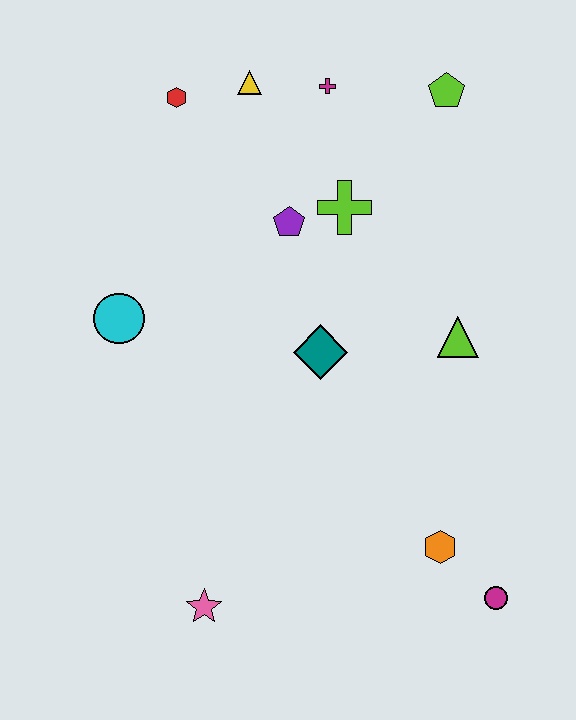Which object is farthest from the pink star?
The lime pentagon is farthest from the pink star.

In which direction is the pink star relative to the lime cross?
The pink star is below the lime cross.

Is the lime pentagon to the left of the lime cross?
No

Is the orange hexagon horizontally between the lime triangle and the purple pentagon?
Yes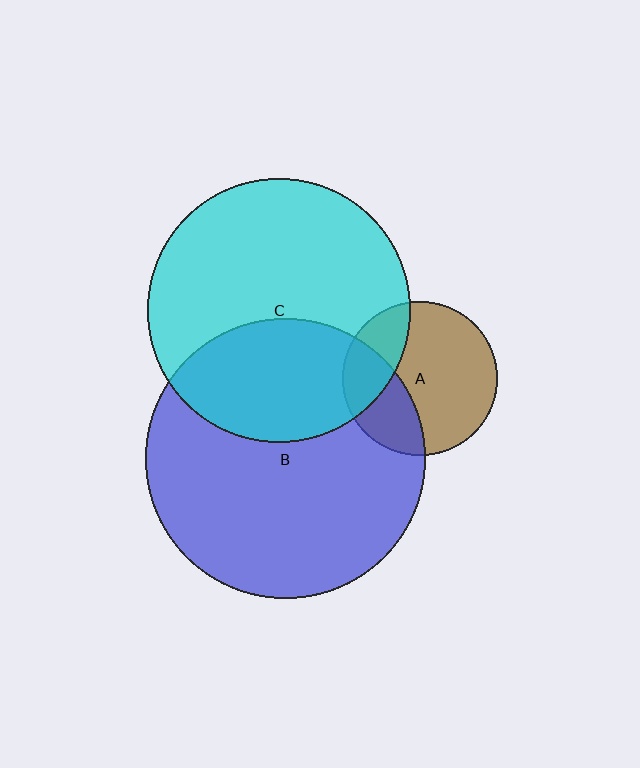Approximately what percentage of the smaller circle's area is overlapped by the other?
Approximately 25%.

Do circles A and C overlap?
Yes.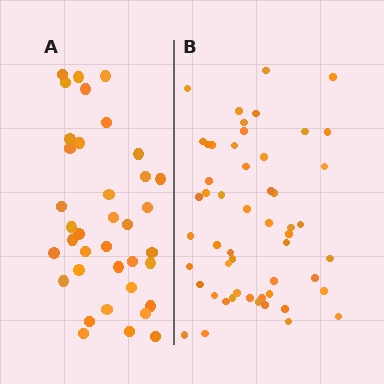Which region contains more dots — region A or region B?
Region B (the right region) has more dots.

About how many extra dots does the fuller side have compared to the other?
Region B has approximately 15 more dots than region A.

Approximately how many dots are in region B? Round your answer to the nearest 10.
About 50 dots. (The exact count is 53, which rounds to 50.)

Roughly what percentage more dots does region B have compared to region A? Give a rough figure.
About 45% more.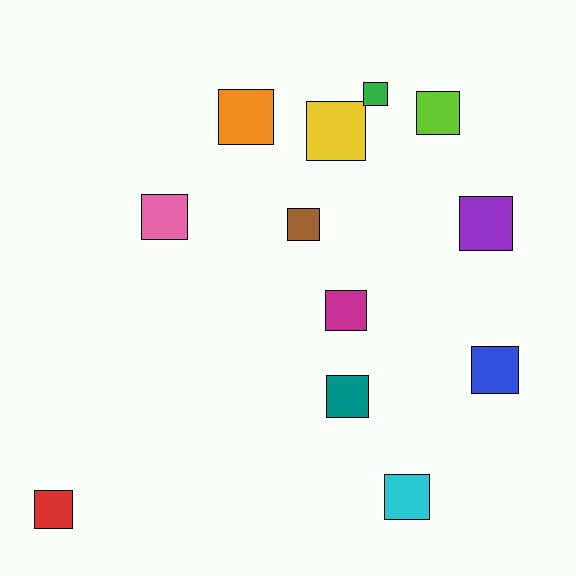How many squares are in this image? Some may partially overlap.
There are 12 squares.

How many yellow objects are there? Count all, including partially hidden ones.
There is 1 yellow object.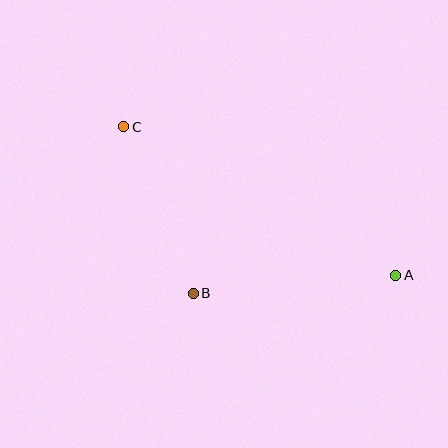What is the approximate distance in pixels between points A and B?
The distance between A and B is approximately 203 pixels.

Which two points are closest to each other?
Points B and C are closest to each other.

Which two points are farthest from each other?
Points A and C are farthest from each other.